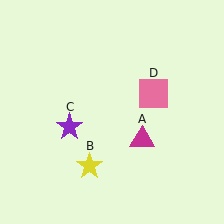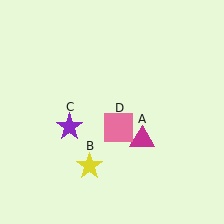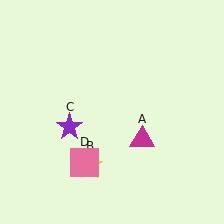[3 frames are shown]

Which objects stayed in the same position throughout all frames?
Magenta triangle (object A) and yellow star (object B) and purple star (object C) remained stationary.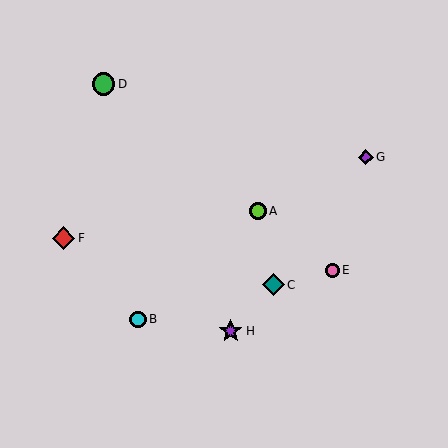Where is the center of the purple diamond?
The center of the purple diamond is at (366, 157).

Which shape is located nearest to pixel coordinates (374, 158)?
The purple diamond (labeled G) at (366, 157) is nearest to that location.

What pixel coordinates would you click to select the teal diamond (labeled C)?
Click at (274, 285) to select the teal diamond C.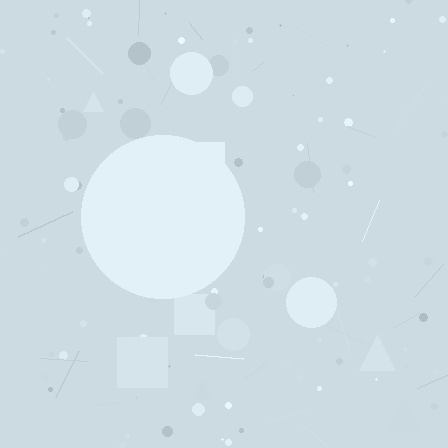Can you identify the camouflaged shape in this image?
The camouflaged shape is a circle.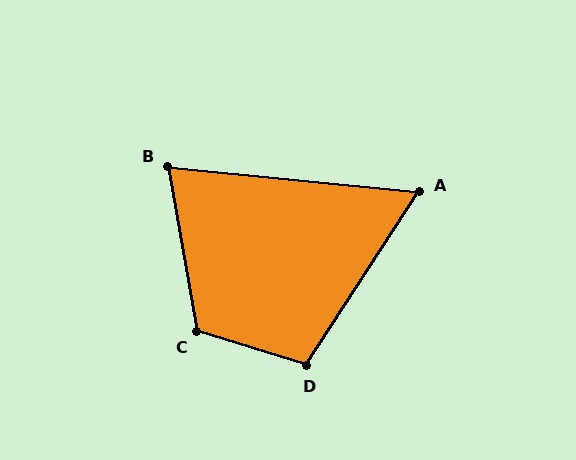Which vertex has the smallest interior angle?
A, at approximately 63 degrees.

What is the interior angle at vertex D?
Approximately 106 degrees (obtuse).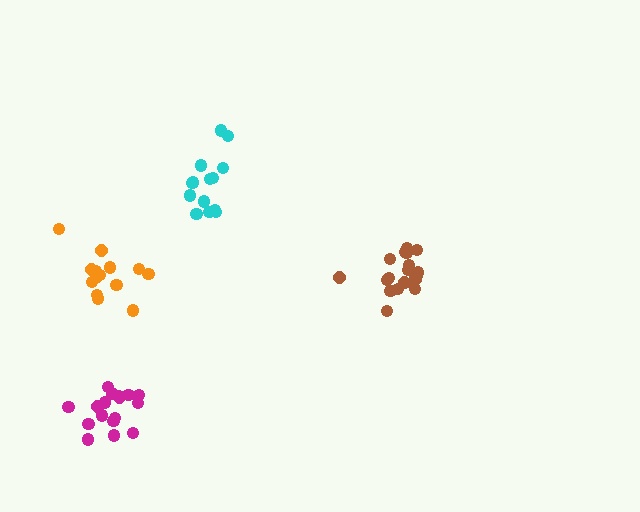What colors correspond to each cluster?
The clusters are colored: cyan, magenta, brown, orange.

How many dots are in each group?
Group 1: 14 dots, Group 2: 17 dots, Group 3: 20 dots, Group 4: 14 dots (65 total).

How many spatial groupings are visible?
There are 4 spatial groupings.